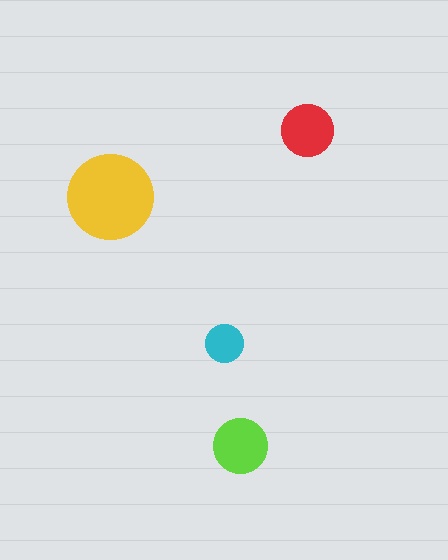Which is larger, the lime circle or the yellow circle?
The yellow one.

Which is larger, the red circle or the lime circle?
The lime one.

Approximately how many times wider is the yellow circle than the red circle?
About 1.5 times wider.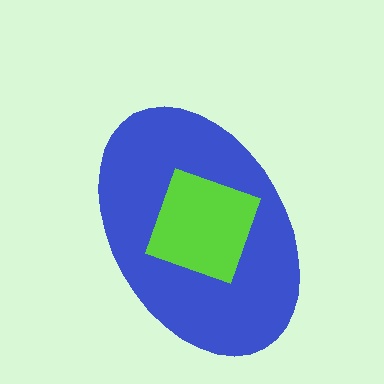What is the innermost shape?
The lime diamond.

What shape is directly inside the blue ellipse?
The lime diamond.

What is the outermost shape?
The blue ellipse.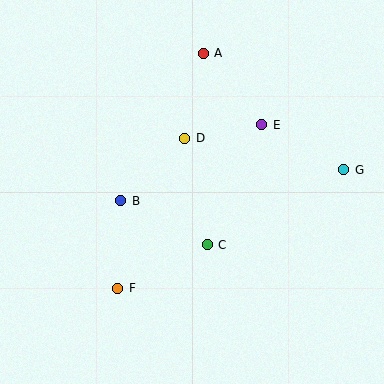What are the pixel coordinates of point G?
Point G is at (344, 170).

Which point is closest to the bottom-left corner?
Point F is closest to the bottom-left corner.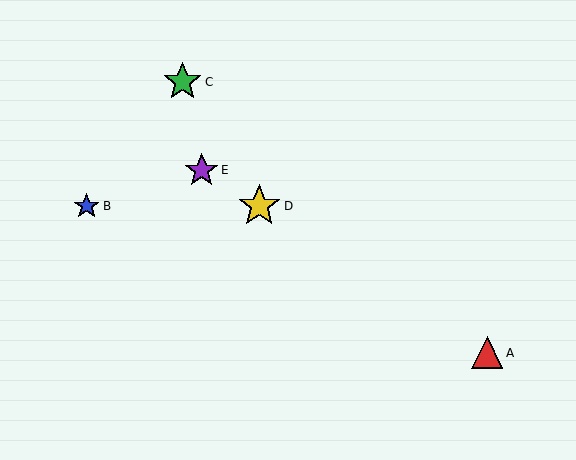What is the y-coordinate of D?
Object D is at y≈206.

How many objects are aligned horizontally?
2 objects (B, D) are aligned horizontally.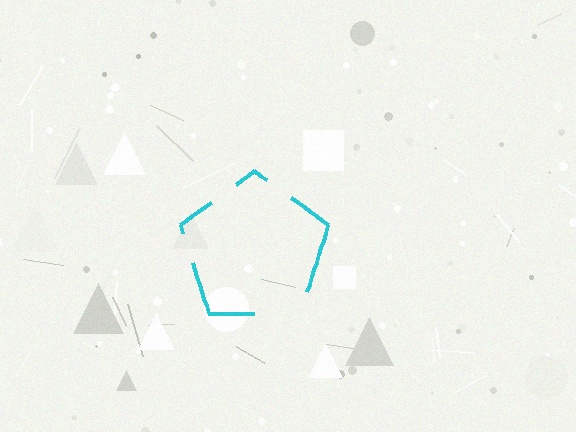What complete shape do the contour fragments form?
The contour fragments form a pentagon.